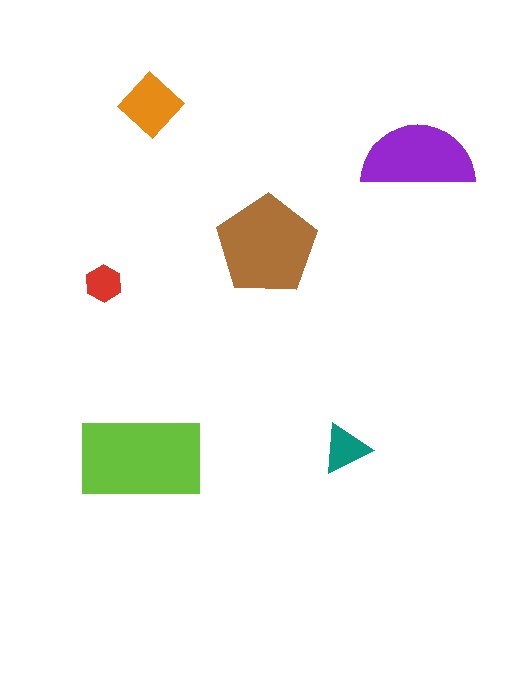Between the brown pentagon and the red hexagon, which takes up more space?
The brown pentagon.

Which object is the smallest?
The red hexagon.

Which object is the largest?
The lime rectangle.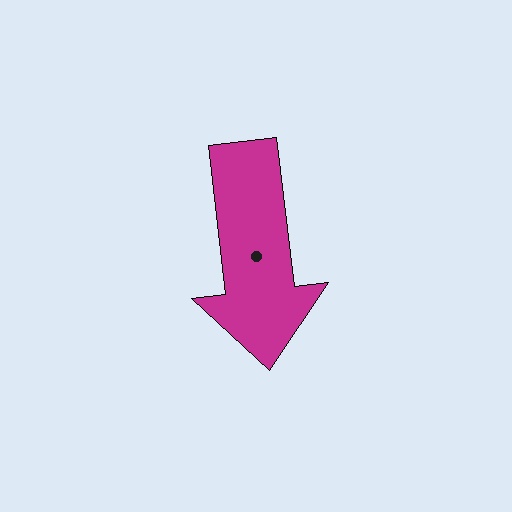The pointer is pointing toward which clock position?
Roughly 6 o'clock.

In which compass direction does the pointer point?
South.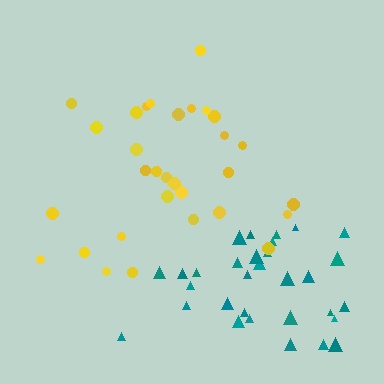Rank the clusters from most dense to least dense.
teal, yellow.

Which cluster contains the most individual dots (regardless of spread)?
Teal (31).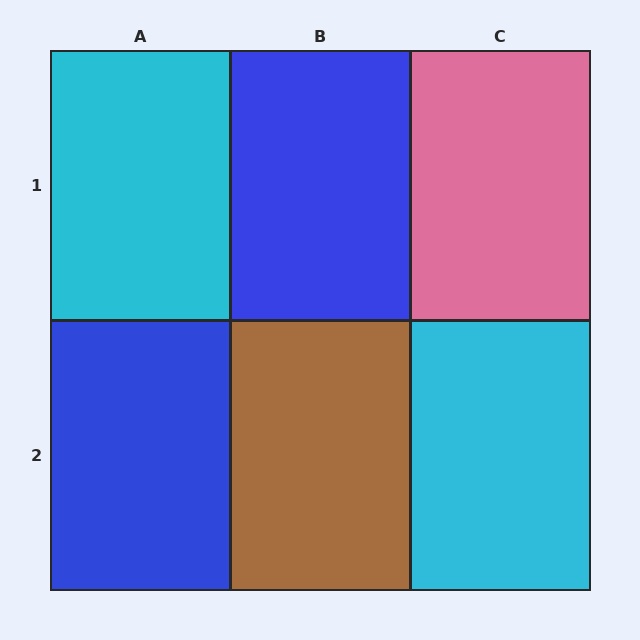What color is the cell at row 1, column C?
Pink.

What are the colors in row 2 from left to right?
Blue, brown, cyan.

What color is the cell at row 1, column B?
Blue.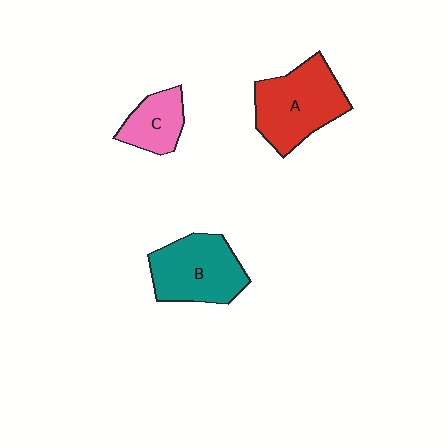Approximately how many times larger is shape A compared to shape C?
Approximately 1.9 times.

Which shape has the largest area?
Shape A (red).